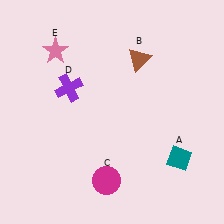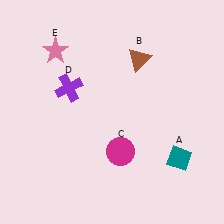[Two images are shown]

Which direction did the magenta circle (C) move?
The magenta circle (C) moved up.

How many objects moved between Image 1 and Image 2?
1 object moved between the two images.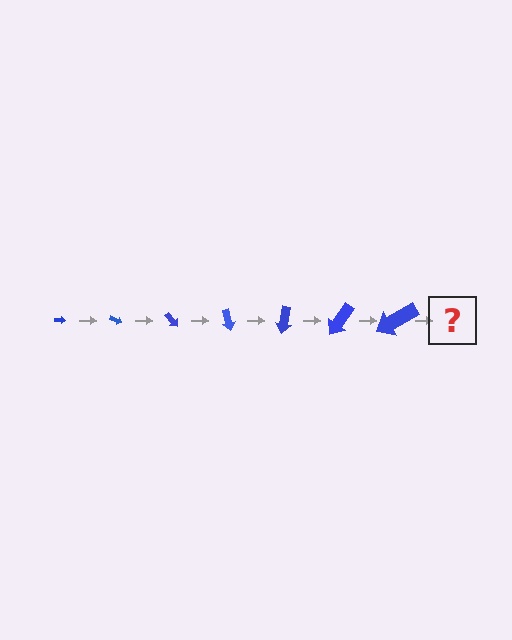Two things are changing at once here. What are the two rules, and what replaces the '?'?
The two rules are that the arrow grows larger each step and it rotates 25 degrees each step. The '?' should be an arrow, larger than the previous one and rotated 175 degrees from the start.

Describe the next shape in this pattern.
It should be an arrow, larger than the previous one and rotated 175 degrees from the start.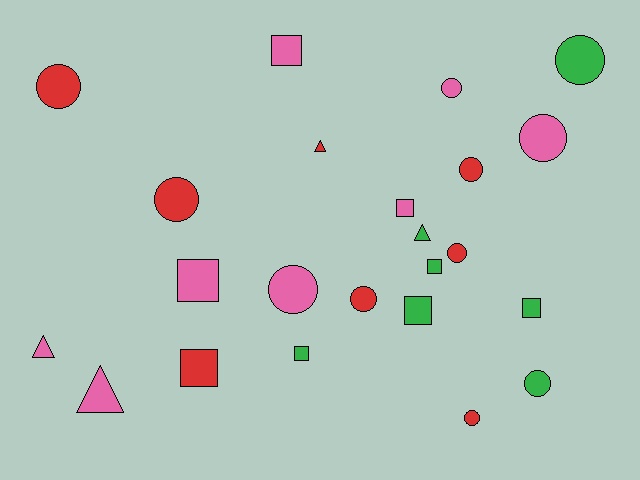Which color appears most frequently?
Pink, with 8 objects.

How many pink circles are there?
There are 3 pink circles.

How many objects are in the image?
There are 23 objects.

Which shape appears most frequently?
Circle, with 11 objects.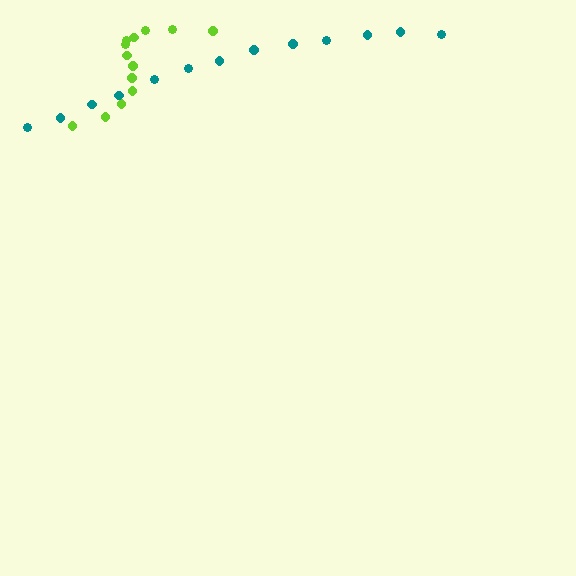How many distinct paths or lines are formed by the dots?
There are 2 distinct paths.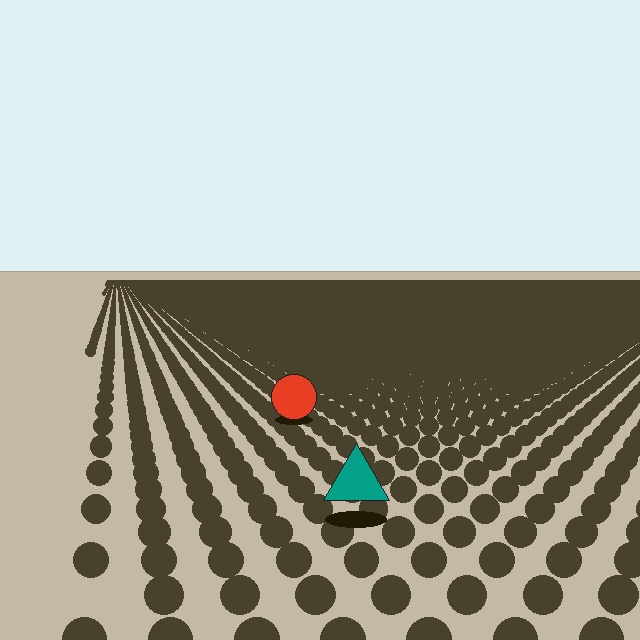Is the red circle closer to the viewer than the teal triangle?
No. The teal triangle is closer — you can tell from the texture gradient: the ground texture is coarser near it.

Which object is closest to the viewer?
The teal triangle is closest. The texture marks near it are larger and more spread out.